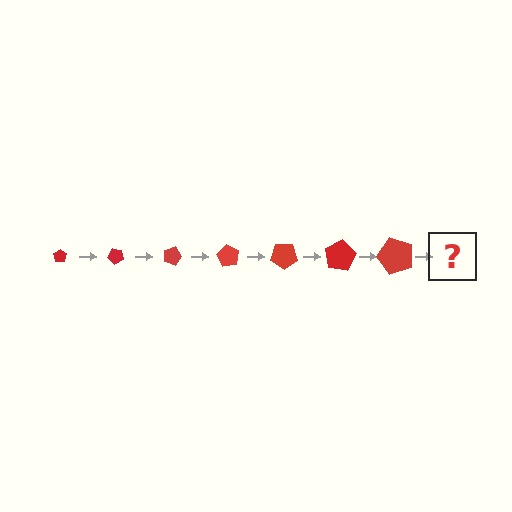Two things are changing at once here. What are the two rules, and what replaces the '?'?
The two rules are that the pentagon grows larger each step and it rotates 45 degrees each step. The '?' should be a pentagon, larger than the previous one and rotated 315 degrees from the start.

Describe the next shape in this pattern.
It should be a pentagon, larger than the previous one and rotated 315 degrees from the start.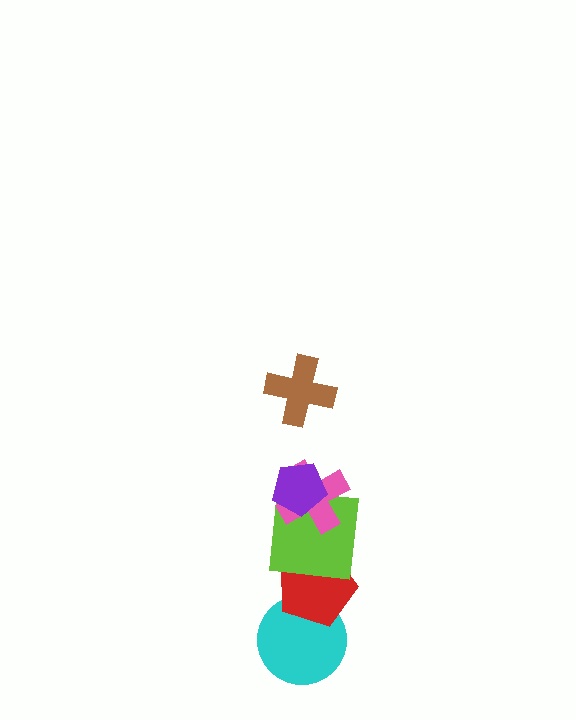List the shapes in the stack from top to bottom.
From top to bottom: the brown cross, the purple pentagon, the pink cross, the lime square, the red pentagon, the cyan circle.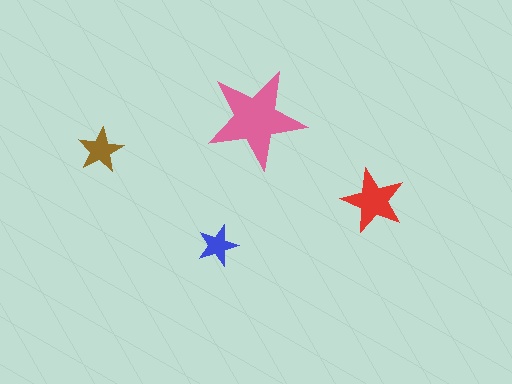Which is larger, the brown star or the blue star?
The brown one.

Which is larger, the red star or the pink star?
The pink one.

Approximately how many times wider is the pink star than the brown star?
About 2 times wider.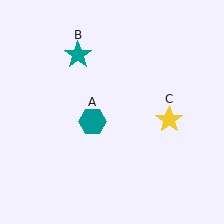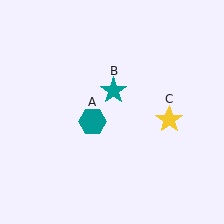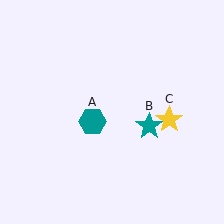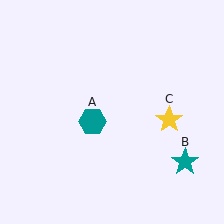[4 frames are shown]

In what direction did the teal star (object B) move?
The teal star (object B) moved down and to the right.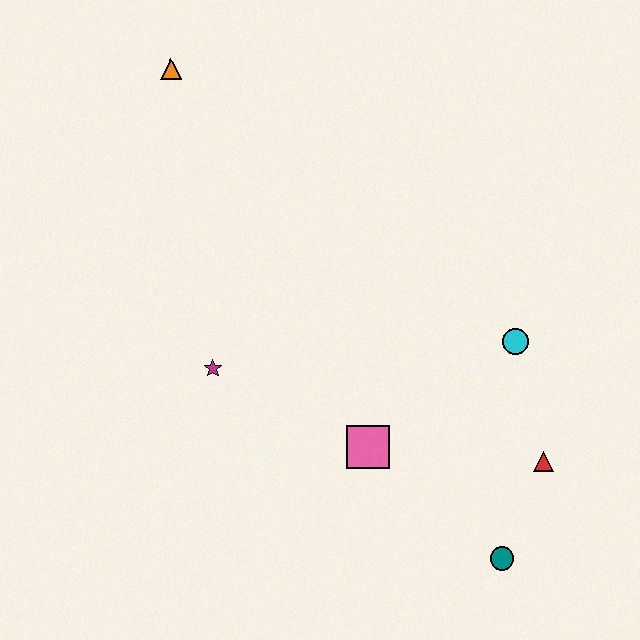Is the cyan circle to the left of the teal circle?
No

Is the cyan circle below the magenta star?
No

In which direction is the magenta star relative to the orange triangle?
The magenta star is below the orange triangle.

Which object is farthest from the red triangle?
The orange triangle is farthest from the red triangle.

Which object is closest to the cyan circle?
The red triangle is closest to the cyan circle.